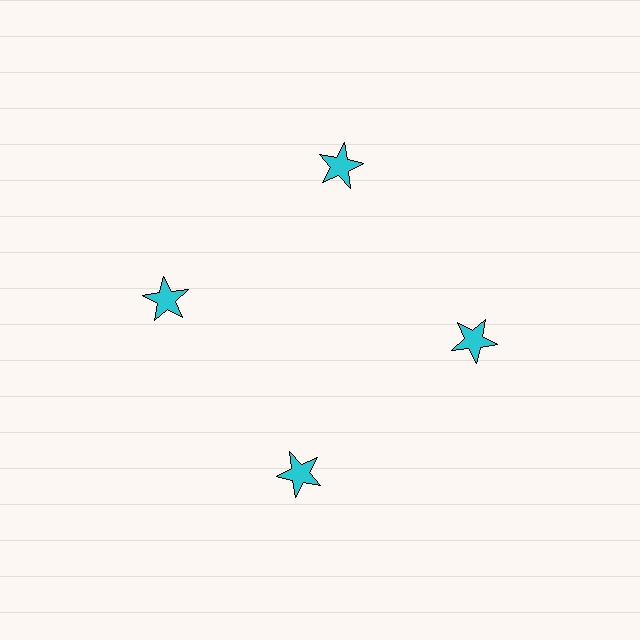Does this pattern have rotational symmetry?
Yes, this pattern has 4-fold rotational symmetry. It looks the same after rotating 90 degrees around the center.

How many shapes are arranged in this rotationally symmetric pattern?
There are 4 shapes, arranged in 4 groups of 1.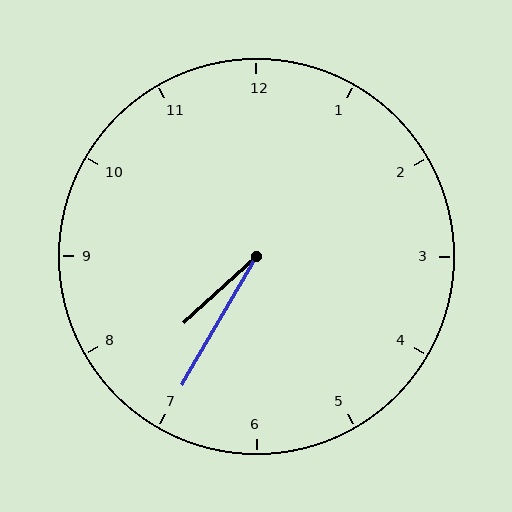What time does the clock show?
7:35.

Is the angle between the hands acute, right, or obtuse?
It is acute.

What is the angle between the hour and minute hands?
Approximately 18 degrees.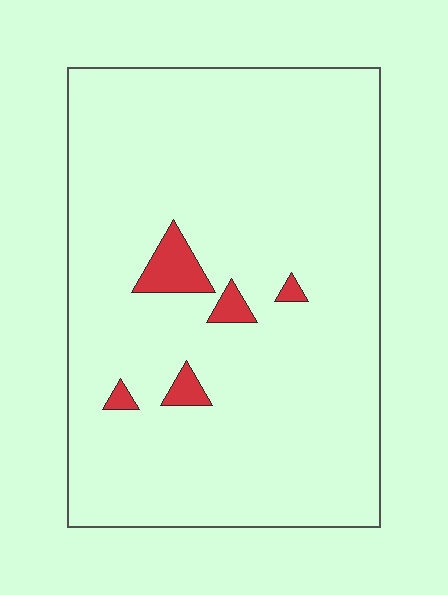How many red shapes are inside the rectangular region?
5.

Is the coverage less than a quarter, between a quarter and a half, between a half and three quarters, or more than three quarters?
Less than a quarter.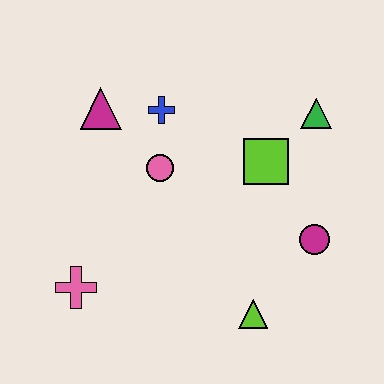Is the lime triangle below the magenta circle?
Yes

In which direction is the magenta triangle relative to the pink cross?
The magenta triangle is above the pink cross.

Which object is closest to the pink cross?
The pink circle is closest to the pink cross.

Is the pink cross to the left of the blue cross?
Yes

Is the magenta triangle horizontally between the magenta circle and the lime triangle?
No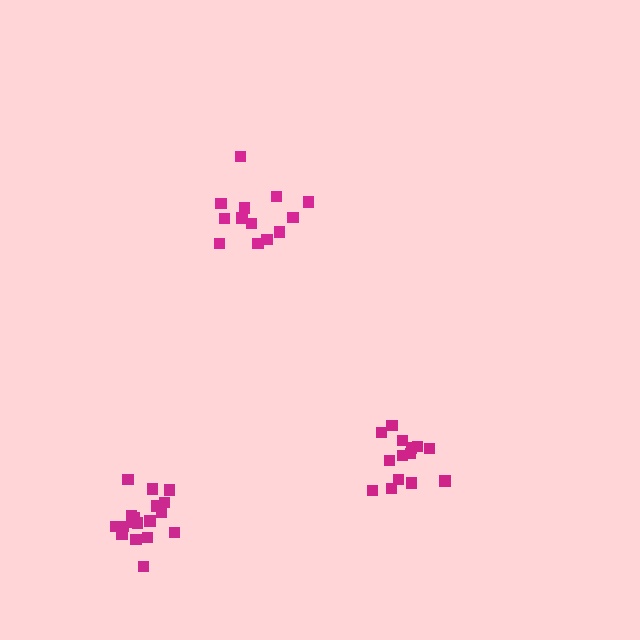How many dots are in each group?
Group 1: 18 dots, Group 2: 14 dots, Group 3: 13 dots (45 total).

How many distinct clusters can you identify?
There are 3 distinct clusters.